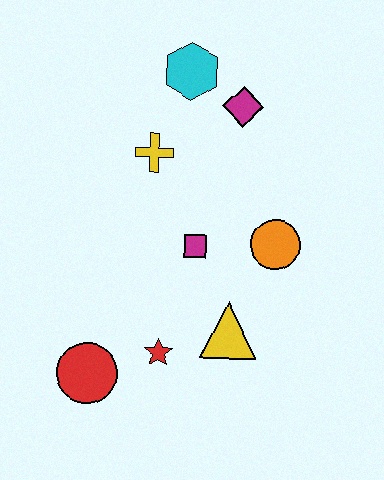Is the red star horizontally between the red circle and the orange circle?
Yes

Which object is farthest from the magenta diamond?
The red circle is farthest from the magenta diamond.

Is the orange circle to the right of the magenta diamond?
Yes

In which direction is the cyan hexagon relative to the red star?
The cyan hexagon is above the red star.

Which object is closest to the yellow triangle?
The red star is closest to the yellow triangle.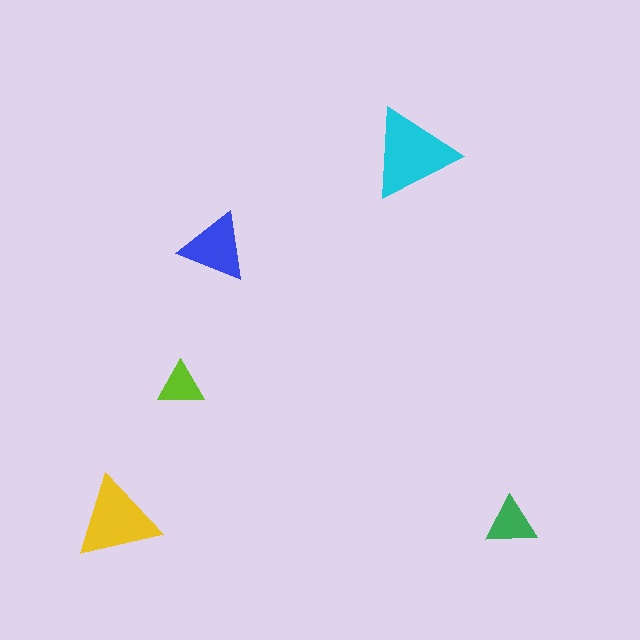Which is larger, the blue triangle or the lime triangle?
The blue one.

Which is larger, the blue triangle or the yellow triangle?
The yellow one.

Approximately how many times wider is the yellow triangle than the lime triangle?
About 2 times wider.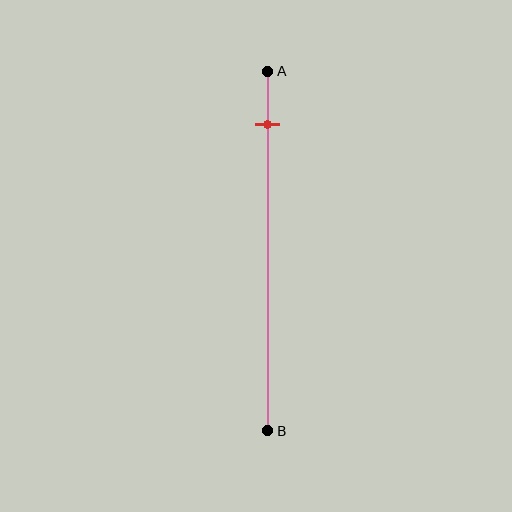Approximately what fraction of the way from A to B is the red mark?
The red mark is approximately 15% of the way from A to B.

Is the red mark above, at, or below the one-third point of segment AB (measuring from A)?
The red mark is above the one-third point of segment AB.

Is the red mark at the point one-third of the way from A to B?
No, the mark is at about 15% from A, not at the 33% one-third point.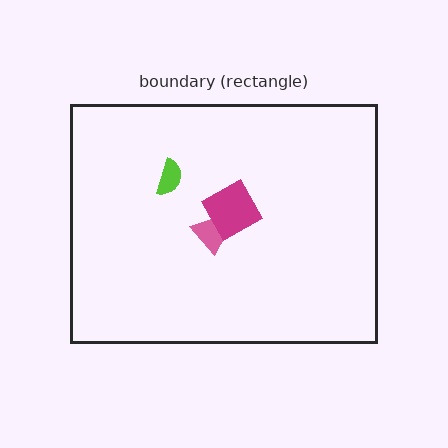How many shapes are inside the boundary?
3 inside, 0 outside.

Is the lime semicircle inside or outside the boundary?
Inside.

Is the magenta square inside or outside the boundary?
Inside.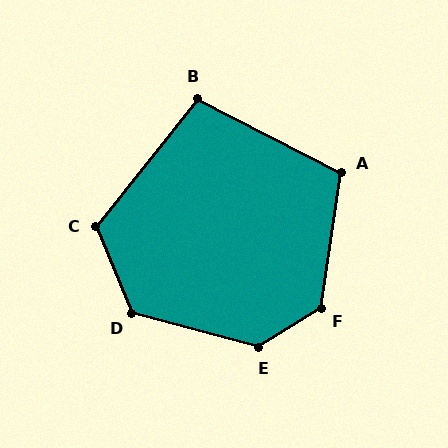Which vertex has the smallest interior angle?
B, at approximately 101 degrees.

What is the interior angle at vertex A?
Approximately 109 degrees (obtuse).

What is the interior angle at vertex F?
Approximately 131 degrees (obtuse).